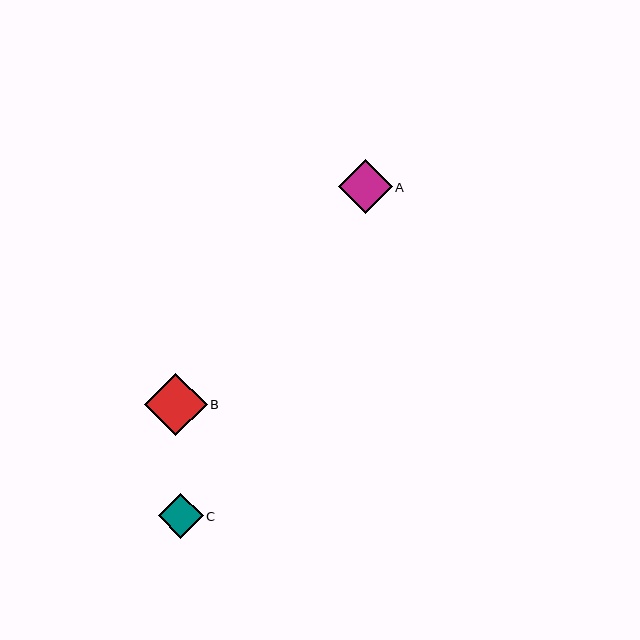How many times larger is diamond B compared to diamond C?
Diamond B is approximately 1.4 times the size of diamond C.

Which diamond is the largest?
Diamond B is the largest with a size of approximately 62 pixels.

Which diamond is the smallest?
Diamond C is the smallest with a size of approximately 45 pixels.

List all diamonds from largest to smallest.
From largest to smallest: B, A, C.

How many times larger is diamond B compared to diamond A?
Diamond B is approximately 1.1 times the size of diamond A.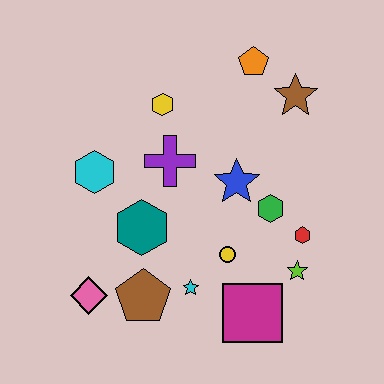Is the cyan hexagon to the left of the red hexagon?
Yes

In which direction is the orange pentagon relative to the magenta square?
The orange pentagon is above the magenta square.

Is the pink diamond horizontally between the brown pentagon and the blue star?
No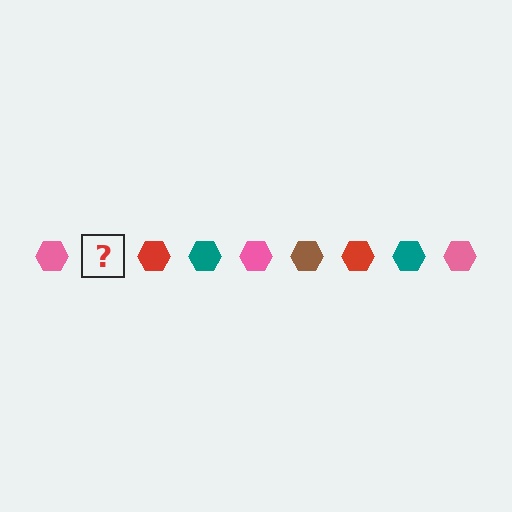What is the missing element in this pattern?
The missing element is a brown hexagon.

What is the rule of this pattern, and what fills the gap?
The rule is that the pattern cycles through pink, brown, red, teal hexagons. The gap should be filled with a brown hexagon.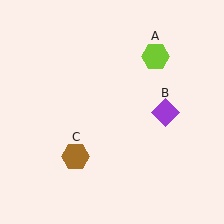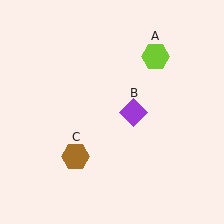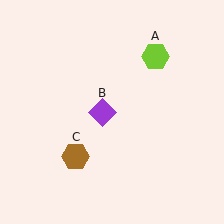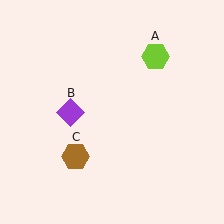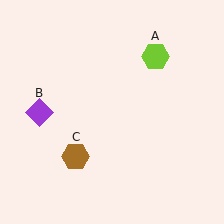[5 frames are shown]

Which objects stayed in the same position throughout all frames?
Lime hexagon (object A) and brown hexagon (object C) remained stationary.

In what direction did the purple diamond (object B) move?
The purple diamond (object B) moved left.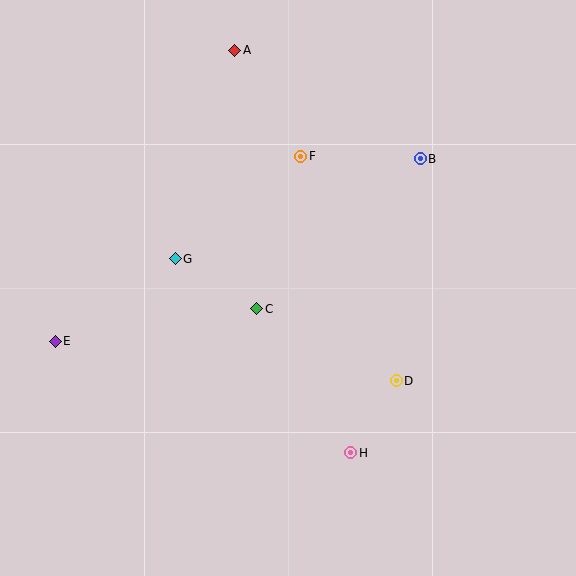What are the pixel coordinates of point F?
Point F is at (301, 156).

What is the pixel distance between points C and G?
The distance between C and G is 95 pixels.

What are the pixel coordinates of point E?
Point E is at (55, 341).